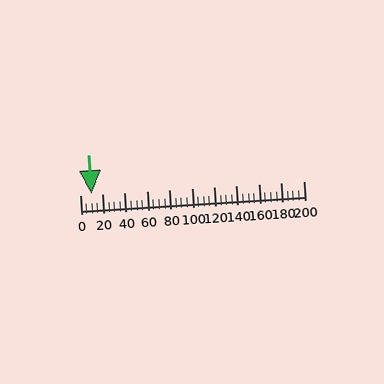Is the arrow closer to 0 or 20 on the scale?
The arrow is closer to 20.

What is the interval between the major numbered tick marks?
The major tick marks are spaced 20 units apart.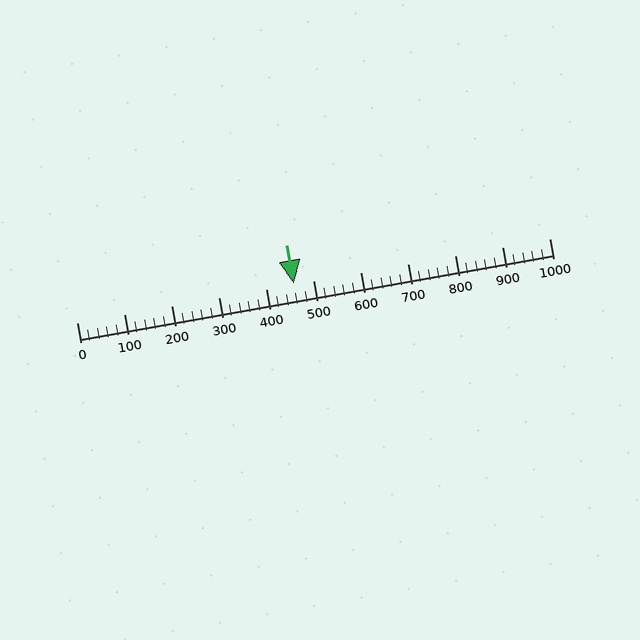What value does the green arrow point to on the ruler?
The green arrow points to approximately 460.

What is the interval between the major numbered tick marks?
The major tick marks are spaced 100 units apart.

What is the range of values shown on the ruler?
The ruler shows values from 0 to 1000.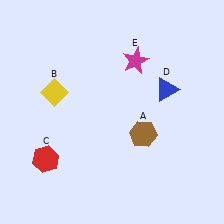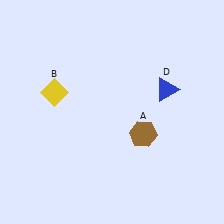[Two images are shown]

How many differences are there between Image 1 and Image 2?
There are 2 differences between the two images.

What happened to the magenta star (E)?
The magenta star (E) was removed in Image 2. It was in the top-right area of Image 1.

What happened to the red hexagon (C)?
The red hexagon (C) was removed in Image 2. It was in the bottom-left area of Image 1.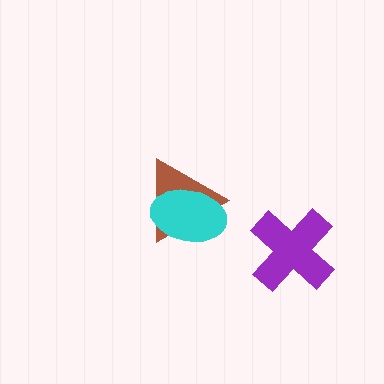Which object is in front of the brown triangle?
The cyan ellipse is in front of the brown triangle.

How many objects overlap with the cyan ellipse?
1 object overlaps with the cyan ellipse.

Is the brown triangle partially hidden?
Yes, it is partially covered by another shape.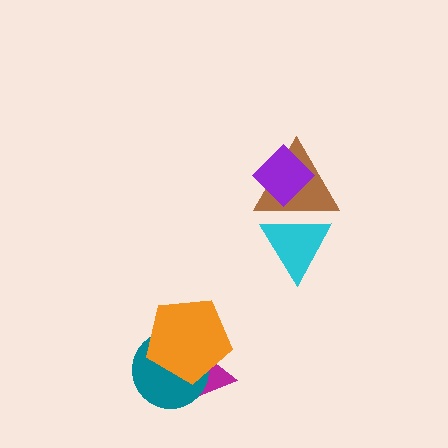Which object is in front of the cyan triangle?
The brown triangle is in front of the cyan triangle.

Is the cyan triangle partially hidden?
Yes, it is partially covered by another shape.